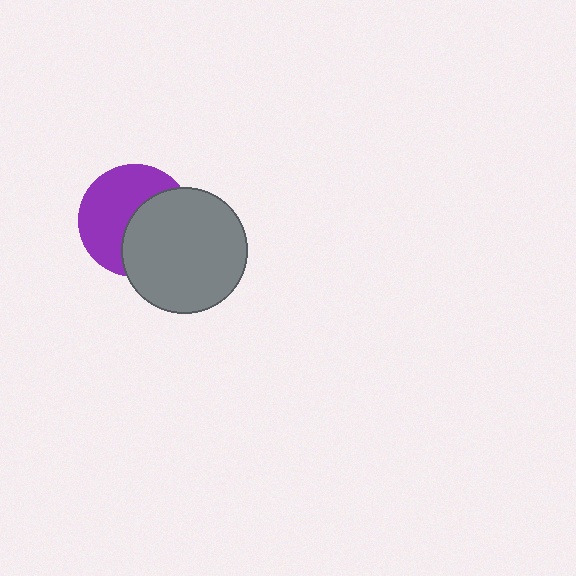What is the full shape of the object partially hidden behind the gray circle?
The partially hidden object is a purple circle.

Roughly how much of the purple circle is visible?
About half of it is visible (roughly 54%).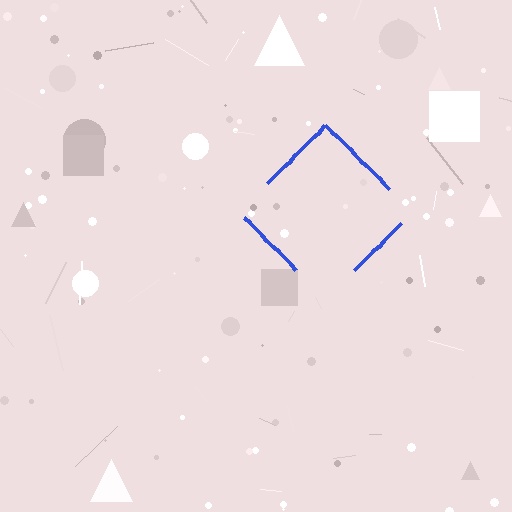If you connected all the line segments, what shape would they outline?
They would outline a diamond.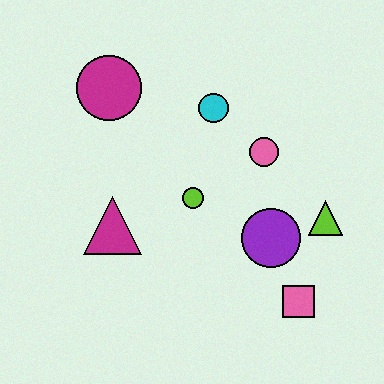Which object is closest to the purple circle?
The lime triangle is closest to the purple circle.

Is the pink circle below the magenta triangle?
No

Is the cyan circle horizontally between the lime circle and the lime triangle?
Yes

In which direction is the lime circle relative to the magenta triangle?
The lime circle is to the right of the magenta triangle.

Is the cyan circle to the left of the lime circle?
No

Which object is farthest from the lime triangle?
The magenta circle is farthest from the lime triangle.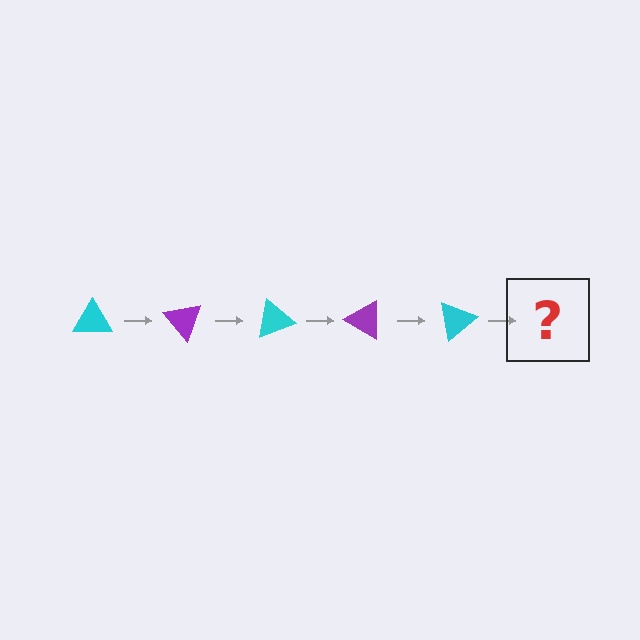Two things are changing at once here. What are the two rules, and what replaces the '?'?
The two rules are that it rotates 50 degrees each step and the color cycles through cyan and purple. The '?' should be a purple triangle, rotated 250 degrees from the start.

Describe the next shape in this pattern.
It should be a purple triangle, rotated 250 degrees from the start.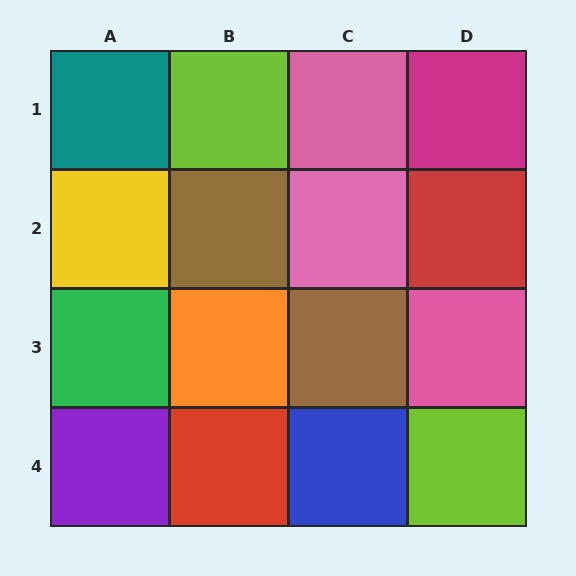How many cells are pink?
3 cells are pink.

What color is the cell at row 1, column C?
Pink.